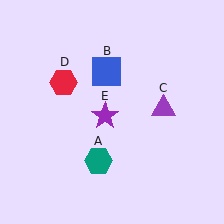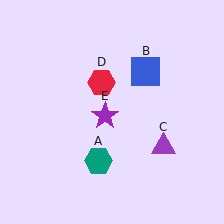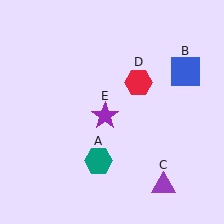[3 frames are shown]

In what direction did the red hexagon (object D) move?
The red hexagon (object D) moved right.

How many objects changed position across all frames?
3 objects changed position: blue square (object B), purple triangle (object C), red hexagon (object D).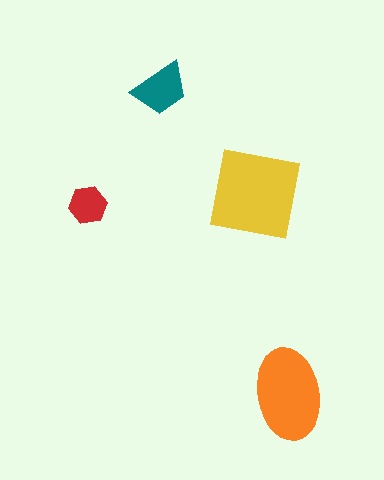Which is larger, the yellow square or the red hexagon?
The yellow square.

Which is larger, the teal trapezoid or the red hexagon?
The teal trapezoid.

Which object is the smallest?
The red hexagon.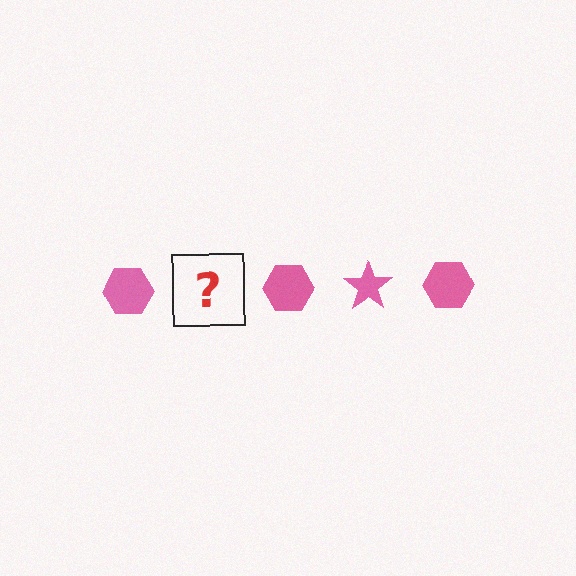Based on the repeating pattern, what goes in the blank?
The blank should be a pink star.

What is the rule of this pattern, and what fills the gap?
The rule is that the pattern cycles through hexagon, star shapes in pink. The gap should be filled with a pink star.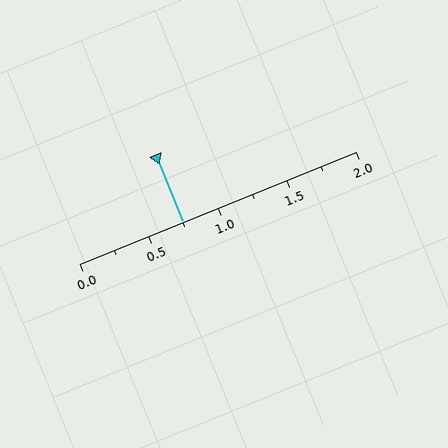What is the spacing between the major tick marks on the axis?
The major ticks are spaced 0.5 apart.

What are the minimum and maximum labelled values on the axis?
The axis runs from 0.0 to 2.0.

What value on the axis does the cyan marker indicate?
The marker indicates approximately 0.75.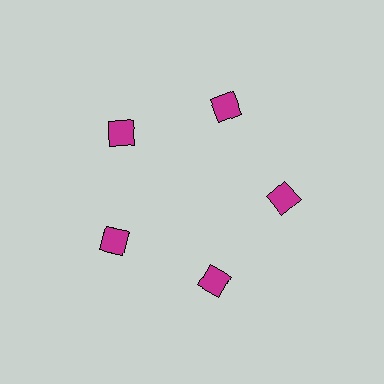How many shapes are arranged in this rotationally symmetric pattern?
There are 5 shapes, arranged in 5 groups of 1.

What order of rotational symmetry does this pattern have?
This pattern has 5-fold rotational symmetry.